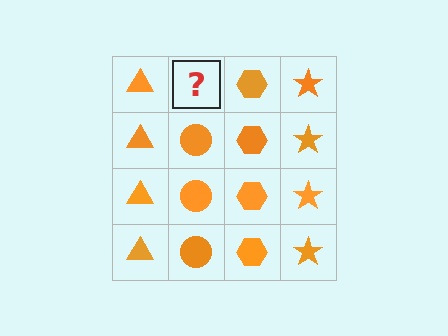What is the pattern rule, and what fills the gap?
The rule is that each column has a consistent shape. The gap should be filled with an orange circle.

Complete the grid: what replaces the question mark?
The question mark should be replaced with an orange circle.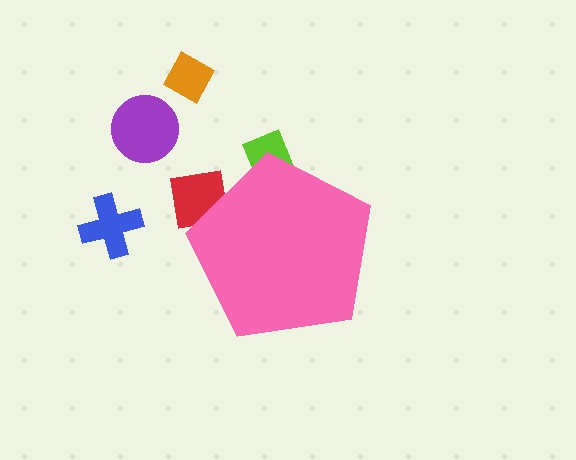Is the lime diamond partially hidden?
Yes, the lime diamond is partially hidden behind the pink pentagon.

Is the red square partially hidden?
Yes, the red square is partially hidden behind the pink pentagon.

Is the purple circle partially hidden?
No, the purple circle is fully visible.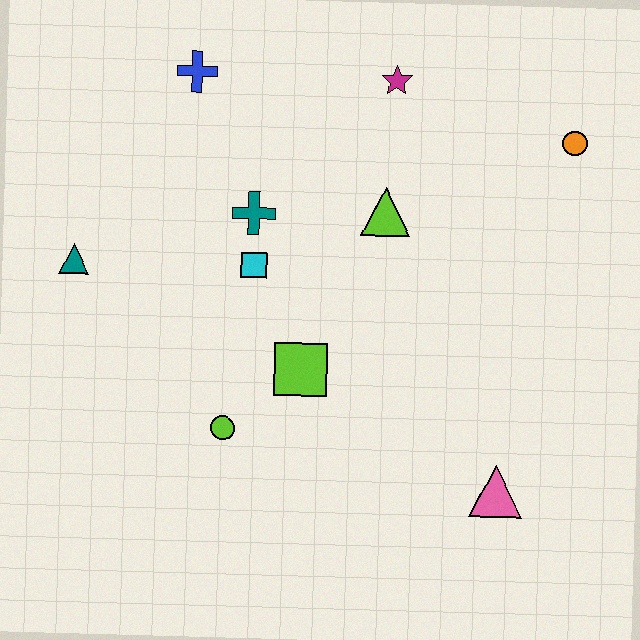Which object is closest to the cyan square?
The teal cross is closest to the cyan square.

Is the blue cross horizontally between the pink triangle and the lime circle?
No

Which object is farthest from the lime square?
The orange circle is farthest from the lime square.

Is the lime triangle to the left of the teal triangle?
No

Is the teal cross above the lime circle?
Yes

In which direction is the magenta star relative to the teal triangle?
The magenta star is to the right of the teal triangle.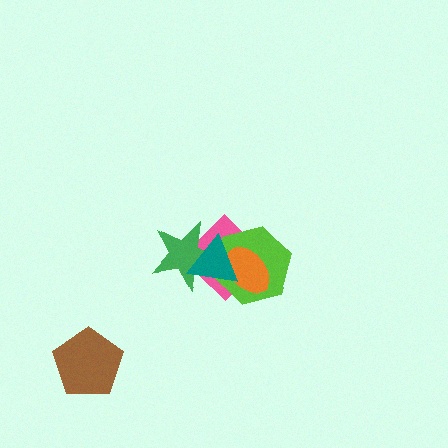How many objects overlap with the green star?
3 objects overlap with the green star.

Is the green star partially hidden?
Yes, it is partially covered by another shape.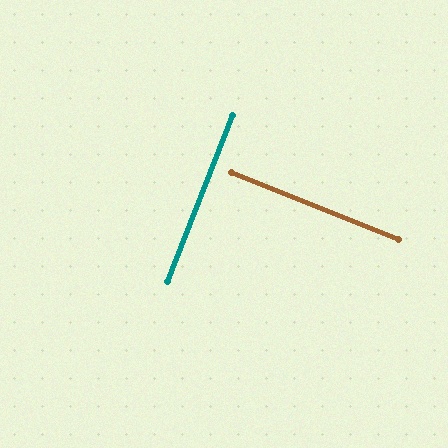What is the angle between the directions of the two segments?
Approximately 89 degrees.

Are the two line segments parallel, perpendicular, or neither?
Perpendicular — they meet at approximately 89°.